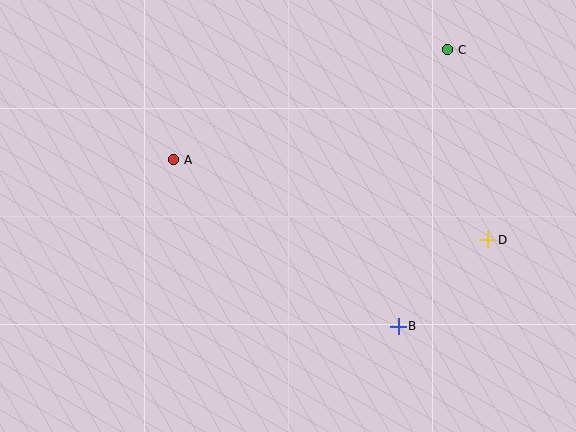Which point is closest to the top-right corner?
Point C is closest to the top-right corner.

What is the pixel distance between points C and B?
The distance between C and B is 281 pixels.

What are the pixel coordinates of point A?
Point A is at (174, 160).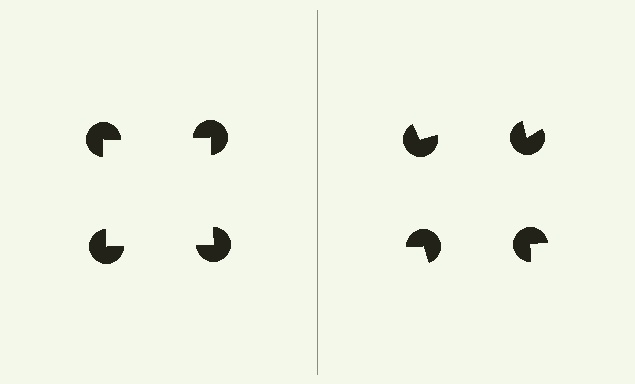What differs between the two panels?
The pac-man discs are positioned identically on both sides; only the wedge orientations differ. On the left they align to a square; on the right they are misaligned.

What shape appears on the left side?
An illusory square.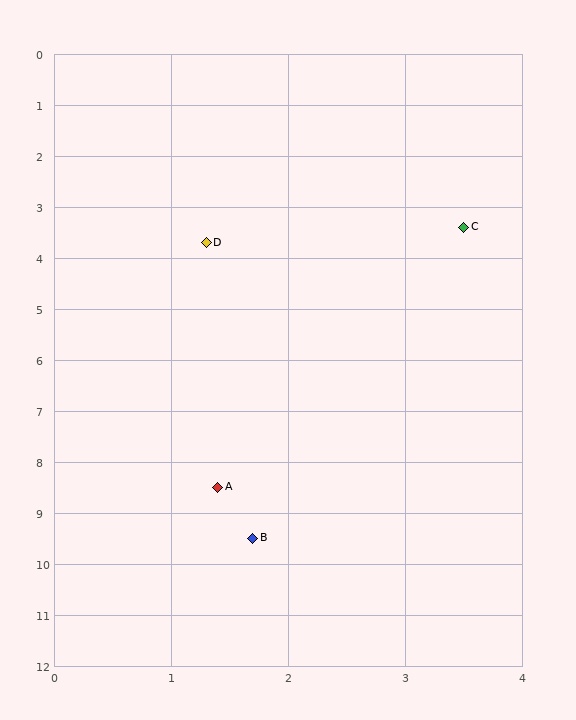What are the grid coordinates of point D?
Point D is at approximately (1.3, 3.7).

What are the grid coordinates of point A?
Point A is at approximately (1.4, 8.5).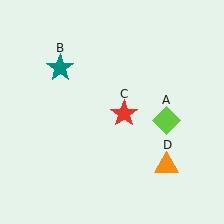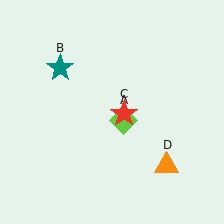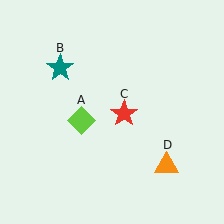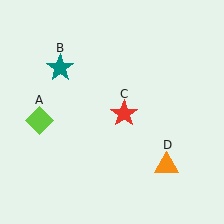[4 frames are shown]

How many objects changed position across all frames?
1 object changed position: lime diamond (object A).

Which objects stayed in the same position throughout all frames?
Teal star (object B) and red star (object C) and orange triangle (object D) remained stationary.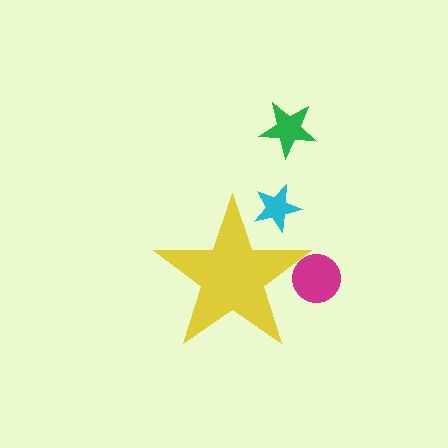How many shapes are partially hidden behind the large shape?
2 shapes are partially hidden.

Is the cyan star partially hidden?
Yes, the cyan star is partially hidden behind the yellow star.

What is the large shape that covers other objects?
A yellow star.